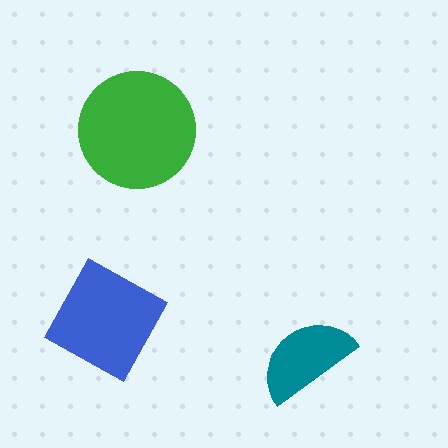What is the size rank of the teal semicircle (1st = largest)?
3rd.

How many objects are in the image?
There are 3 objects in the image.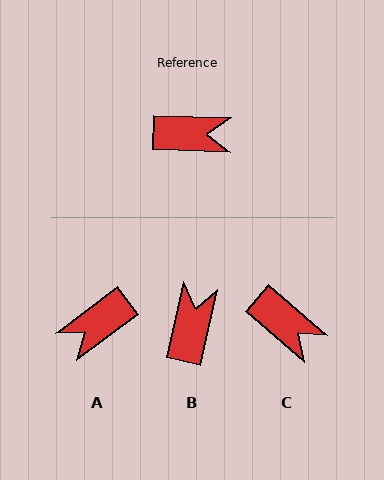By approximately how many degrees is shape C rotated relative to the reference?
Approximately 39 degrees clockwise.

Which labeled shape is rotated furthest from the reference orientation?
A, about 141 degrees away.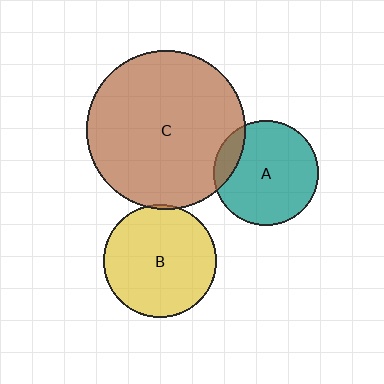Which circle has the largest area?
Circle C (brown).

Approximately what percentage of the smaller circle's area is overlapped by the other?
Approximately 5%.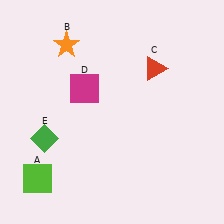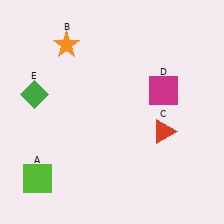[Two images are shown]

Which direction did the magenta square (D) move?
The magenta square (D) moved right.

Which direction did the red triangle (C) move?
The red triangle (C) moved down.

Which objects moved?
The objects that moved are: the red triangle (C), the magenta square (D), the green diamond (E).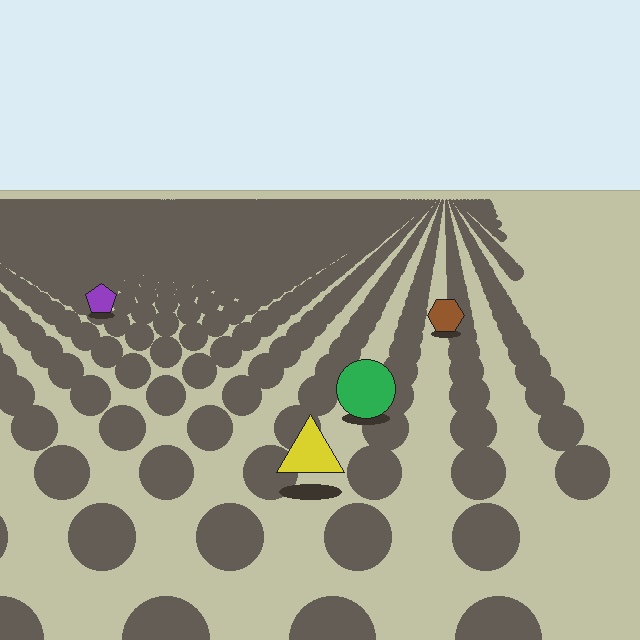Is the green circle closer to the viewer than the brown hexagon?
Yes. The green circle is closer — you can tell from the texture gradient: the ground texture is coarser near it.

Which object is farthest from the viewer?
The purple pentagon is farthest from the viewer. It appears smaller and the ground texture around it is denser.